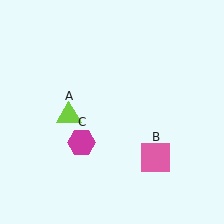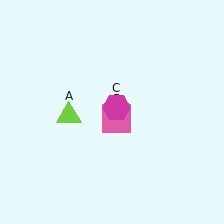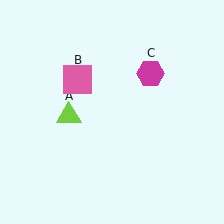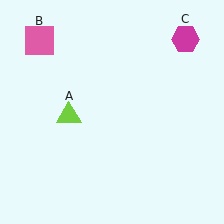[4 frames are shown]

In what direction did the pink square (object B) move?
The pink square (object B) moved up and to the left.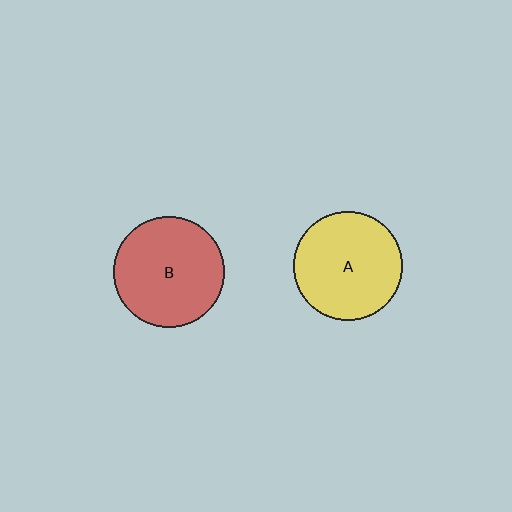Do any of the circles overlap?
No, none of the circles overlap.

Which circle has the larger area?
Circle B (red).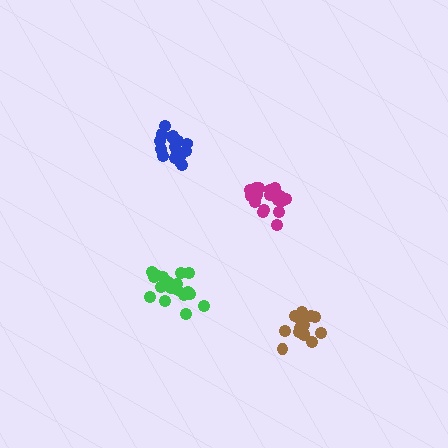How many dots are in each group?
Group 1: 18 dots, Group 2: 17 dots, Group 3: 21 dots, Group 4: 15 dots (71 total).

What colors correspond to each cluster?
The clusters are colored: blue, magenta, green, brown.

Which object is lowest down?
The brown cluster is bottommost.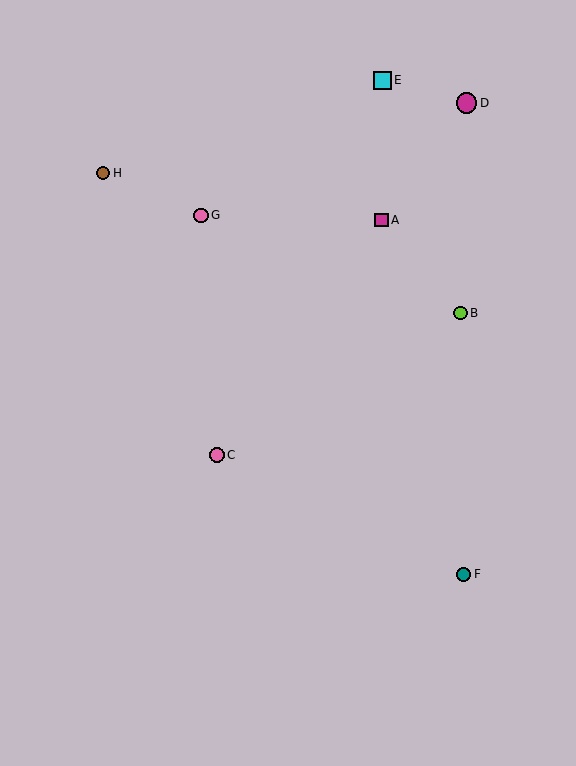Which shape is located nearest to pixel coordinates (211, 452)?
The pink circle (labeled C) at (217, 455) is nearest to that location.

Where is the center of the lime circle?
The center of the lime circle is at (461, 313).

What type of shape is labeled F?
Shape F is a teal circle.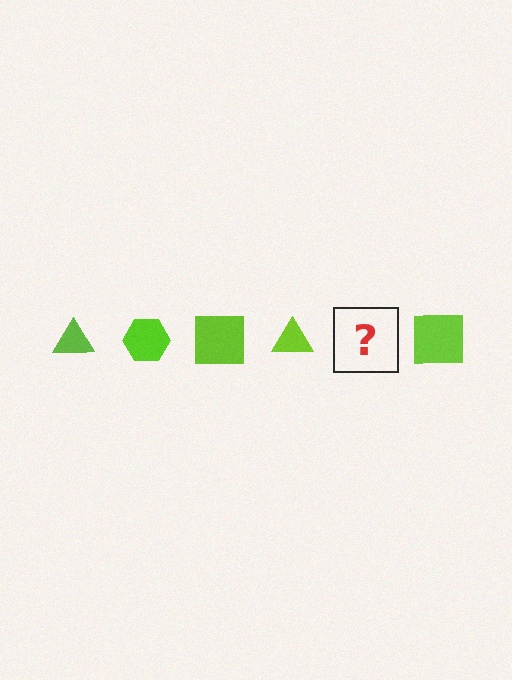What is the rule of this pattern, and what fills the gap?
The rule is that the pattern cycles through triangle, hexagon, square shapes in lime. The gap should be filled with a lime hexagon.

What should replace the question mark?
The question mark should be replaced with a lime hexagon.